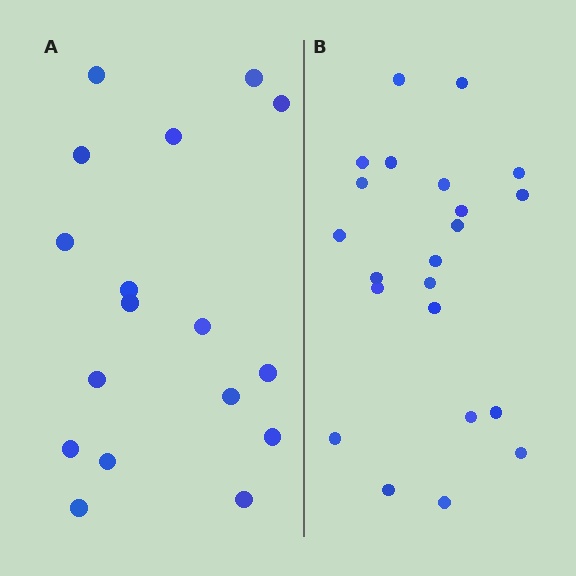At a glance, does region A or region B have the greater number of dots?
Region B (the right region) has more dots.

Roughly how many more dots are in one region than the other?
Region B has about 5 more dots than region A.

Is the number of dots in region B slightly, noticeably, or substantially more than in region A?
Region B has noticeably more, but not dramatically so. The ratio is roughly 1.3 to 1.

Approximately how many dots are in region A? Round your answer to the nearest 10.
About 20 dots. (The exact count is 17, which rounds to 20.)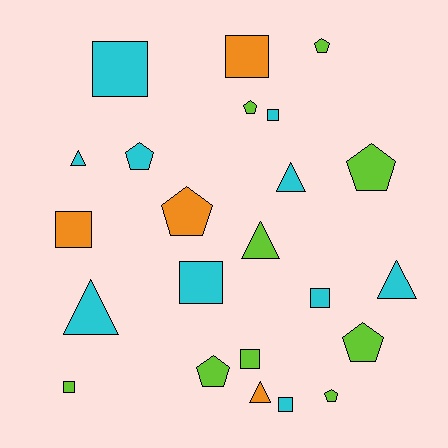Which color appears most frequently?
Cyan, with 10 objects.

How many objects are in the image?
There are 23 objects.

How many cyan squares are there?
There are 5 cyan squares.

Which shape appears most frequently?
Square, with 9 objects.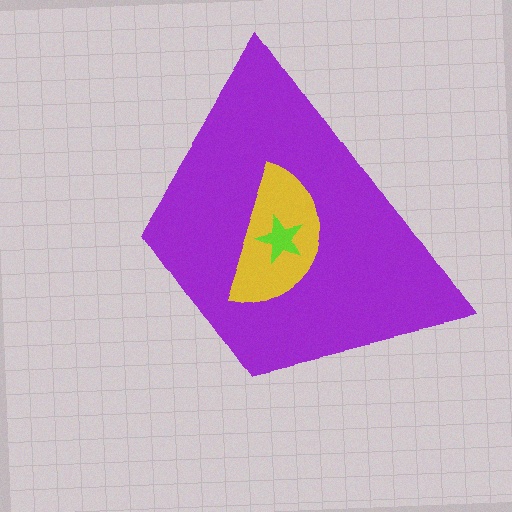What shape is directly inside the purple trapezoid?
The yellow semicircle.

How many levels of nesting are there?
3.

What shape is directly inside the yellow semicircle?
The lime star.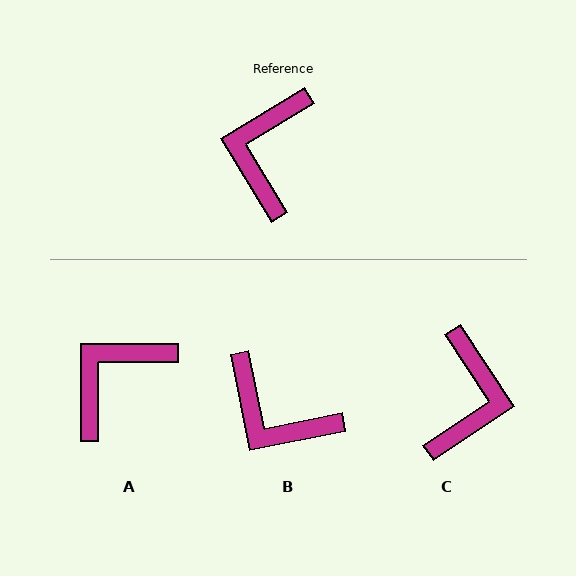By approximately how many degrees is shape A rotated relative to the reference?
Approximately 31 degrees clockwise.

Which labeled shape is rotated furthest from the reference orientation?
C, about 178 degrees away.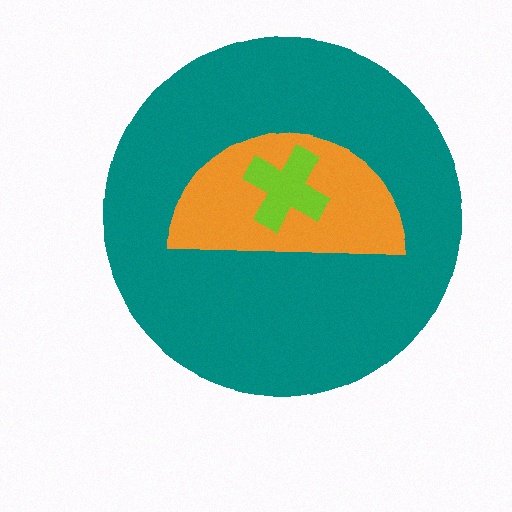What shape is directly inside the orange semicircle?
The lime cross.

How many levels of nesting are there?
3.